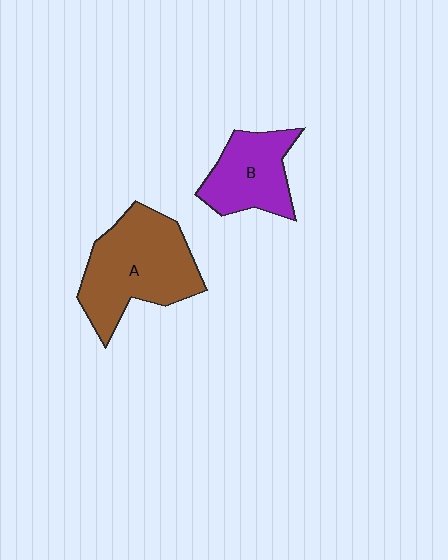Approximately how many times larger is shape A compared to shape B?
Approximately 1.6 times.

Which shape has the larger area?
Shape A (brown).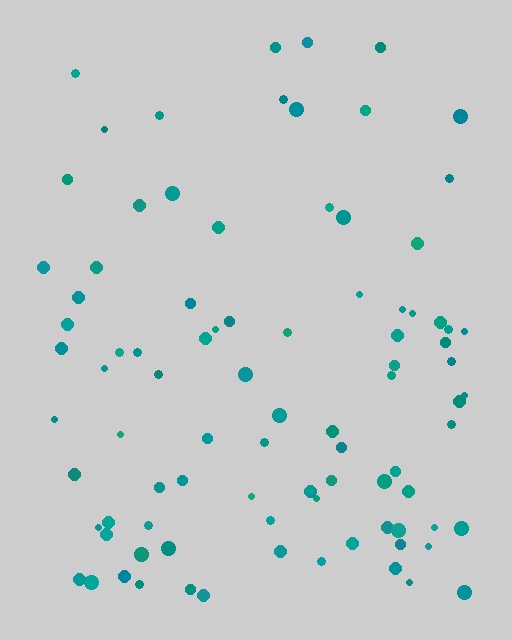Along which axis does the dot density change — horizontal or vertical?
Vertical.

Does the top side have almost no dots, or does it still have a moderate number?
Still a moderate number, just noticeably fewer than the bottom.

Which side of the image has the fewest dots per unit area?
The top.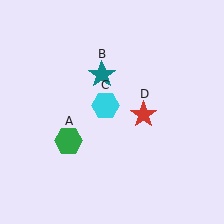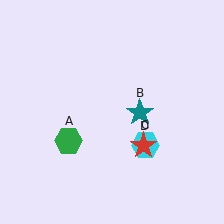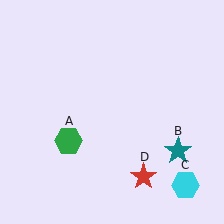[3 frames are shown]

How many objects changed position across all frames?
3 objects changed position: teal star (object B), cyan hexagon (object C), red star (object D).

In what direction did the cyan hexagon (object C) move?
The cyan hexagon (object C) moved down and to the right.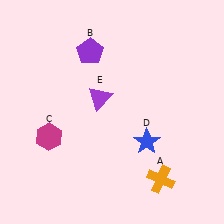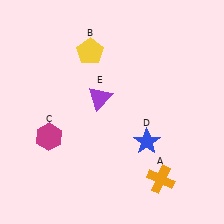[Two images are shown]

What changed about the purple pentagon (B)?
In Image 1, B is purple. In Image 2, it changed to yellow.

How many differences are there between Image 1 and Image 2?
There is 1 difference between the two images.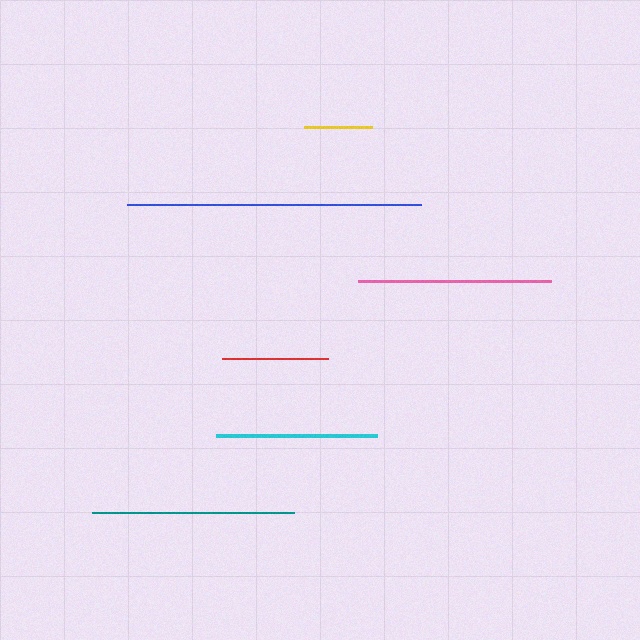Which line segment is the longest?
The blue line is the longest at approximately 294 pixels.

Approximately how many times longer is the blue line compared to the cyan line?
The blue line is approximately 1.8 times the length of the cyan line.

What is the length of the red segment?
The red segment is approximately 106 pixels long.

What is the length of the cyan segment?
The cyan segment is approximately 161 pixels long.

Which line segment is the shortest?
The yellow line is the shortest at approximately 68 pixels.